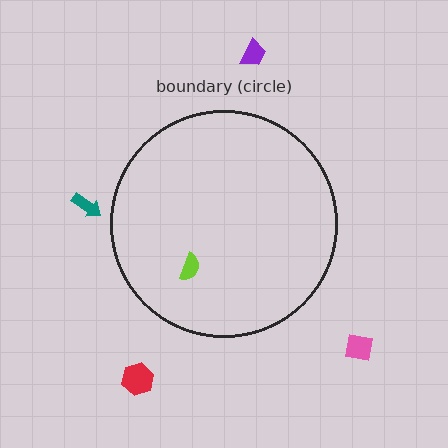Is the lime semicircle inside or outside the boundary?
Inside.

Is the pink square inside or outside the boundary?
Outside.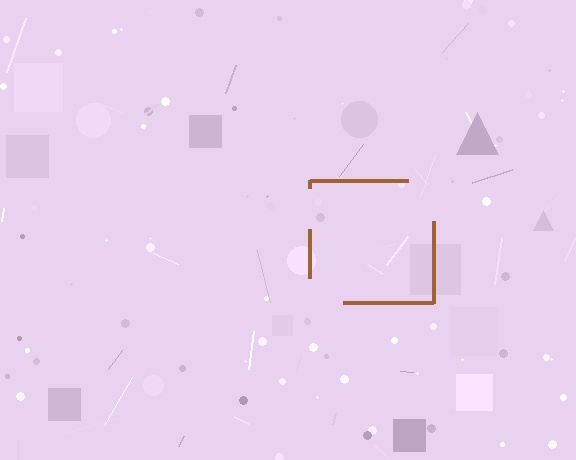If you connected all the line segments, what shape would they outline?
They would outline a square.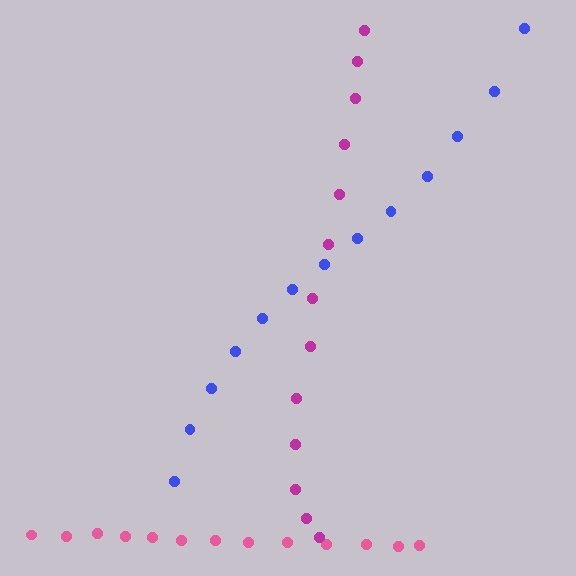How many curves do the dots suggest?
There are 3 distinct paths.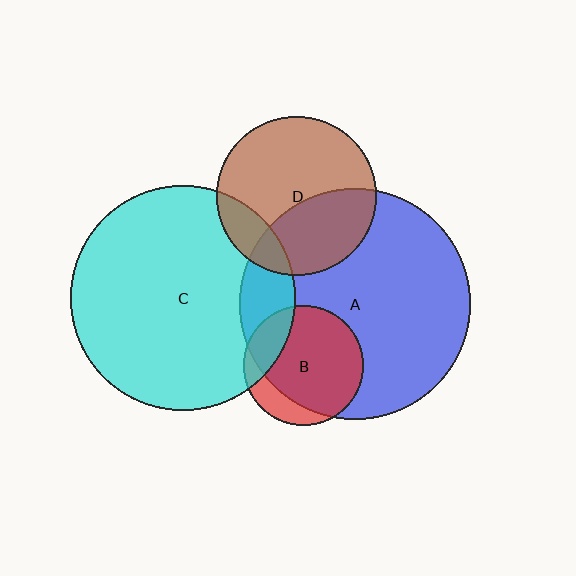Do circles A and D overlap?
Yes.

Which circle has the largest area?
Circle A (blue).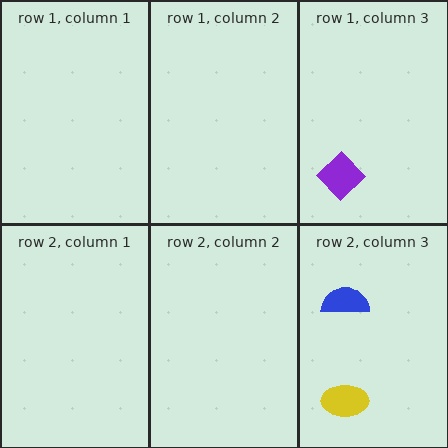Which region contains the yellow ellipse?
The row 2, column 3 region.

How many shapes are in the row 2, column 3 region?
2.